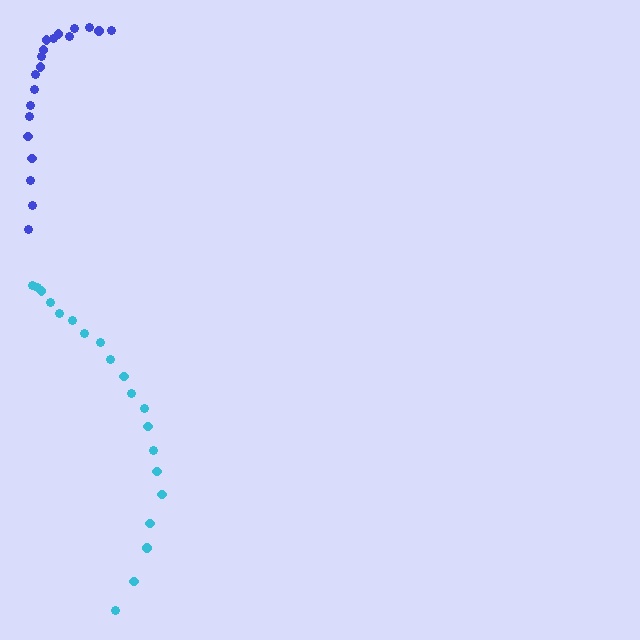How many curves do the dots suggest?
There are 2 distinct paths.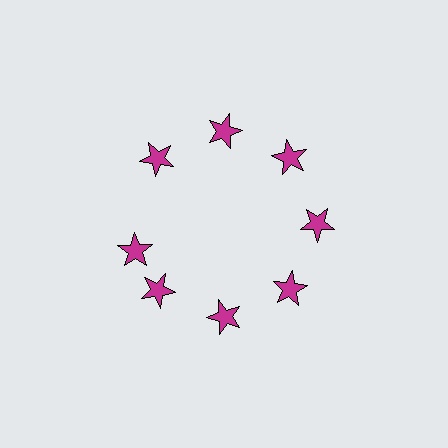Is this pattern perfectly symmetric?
No. The 8 magenta stars are arranged in a ring, but one element near the 9 o'clock position is rotated out of alignment along the ring, breaking the 8-fold rotational symmetry.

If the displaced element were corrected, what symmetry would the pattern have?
It would have 8-fold rotational symmetry — the pattern would map onto itself every 45 degrees.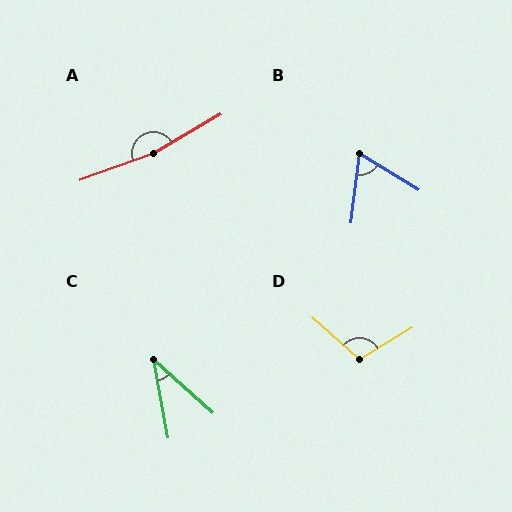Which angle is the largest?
A, at approximately 169 degrees.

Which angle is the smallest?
C, at approximately 38 degrees.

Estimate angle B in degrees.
Approximately 66 degrees.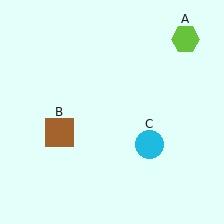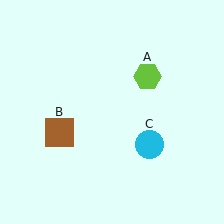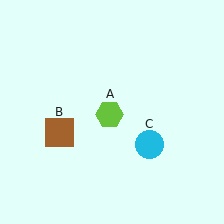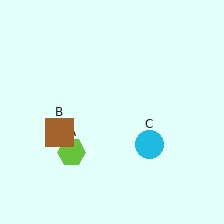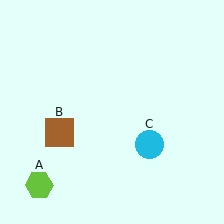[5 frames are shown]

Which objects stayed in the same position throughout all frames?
Brown square (object B) and cyan circle (object C) remained stationary.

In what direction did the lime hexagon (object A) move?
The lime hexagon (object A) moved down and to the left.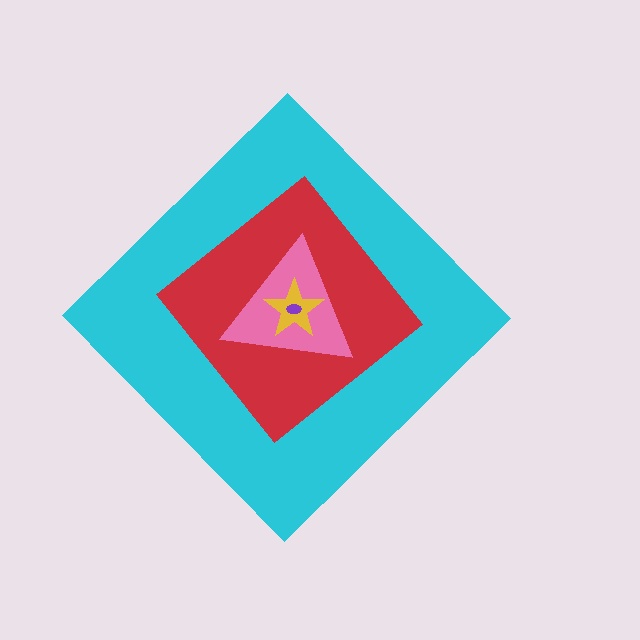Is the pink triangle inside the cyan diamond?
Yes.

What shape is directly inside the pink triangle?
The yellow star.